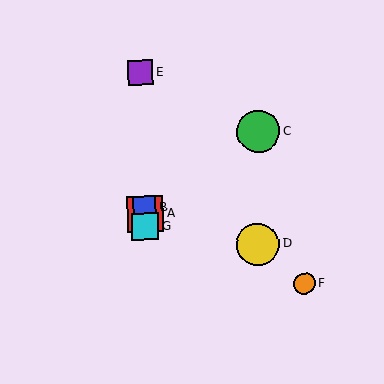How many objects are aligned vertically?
4 objects (A, B, E, G) are aligned vertically.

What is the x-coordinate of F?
Object F is at x≈304.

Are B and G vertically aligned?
Yes, both are at x≈145.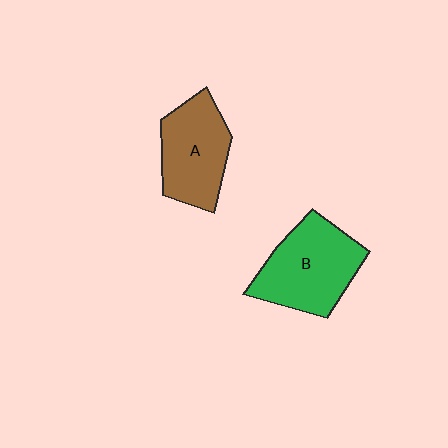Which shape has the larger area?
Shape B (green).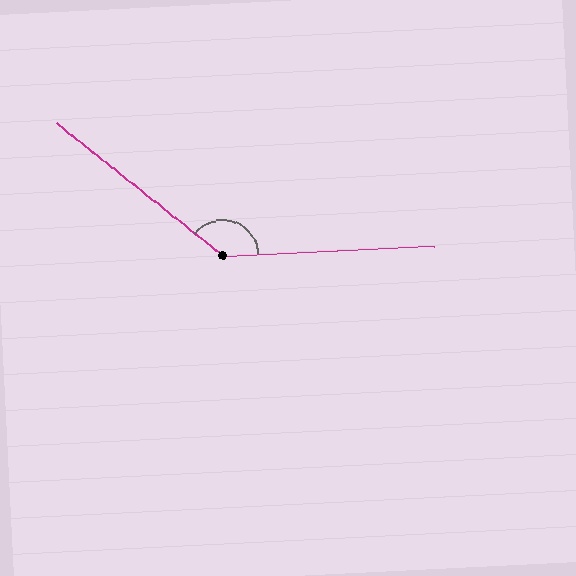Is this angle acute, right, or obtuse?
It is obtuse.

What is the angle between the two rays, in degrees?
Approximately 139 degrees.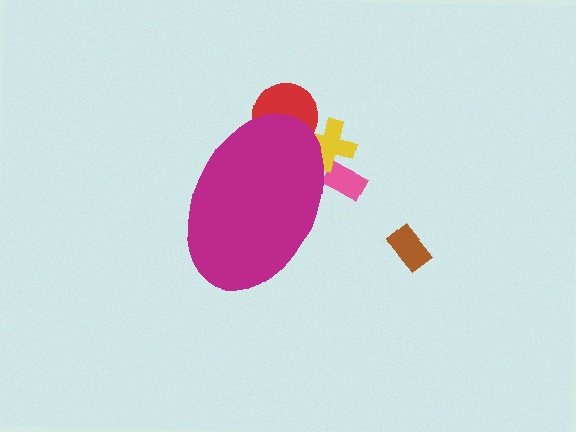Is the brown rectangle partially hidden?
No, the brown rectangle is fully visible.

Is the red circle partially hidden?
Yes, the red circle is partially hidden behind the magenta ellipse.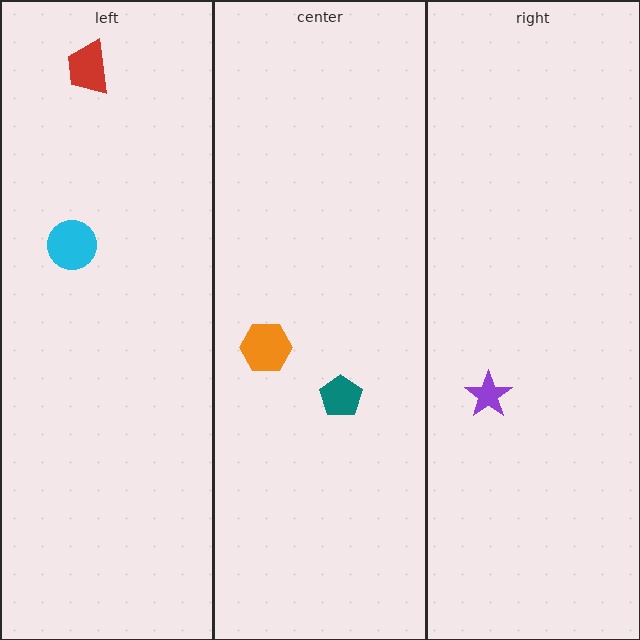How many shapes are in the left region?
2.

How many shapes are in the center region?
2.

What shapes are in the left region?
The cyan circle, the red trapezoid.